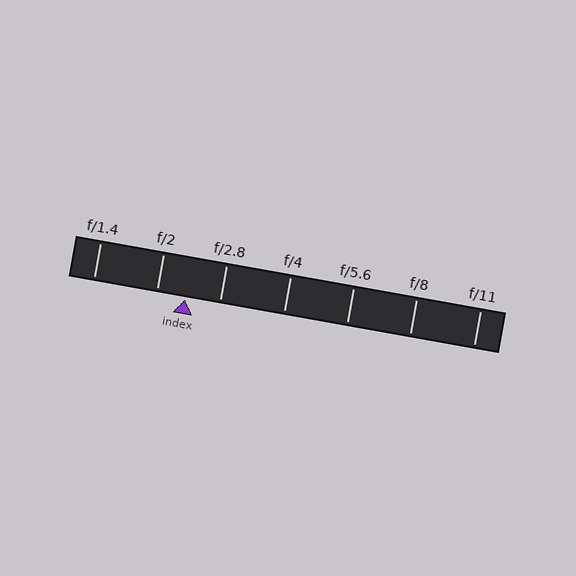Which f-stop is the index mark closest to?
The index mark is closest to f/2.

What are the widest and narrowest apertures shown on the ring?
The widest aperture shown is f/1.4 and the narrowest is f/11.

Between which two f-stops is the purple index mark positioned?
The index mark is between f/2 and f/2.8.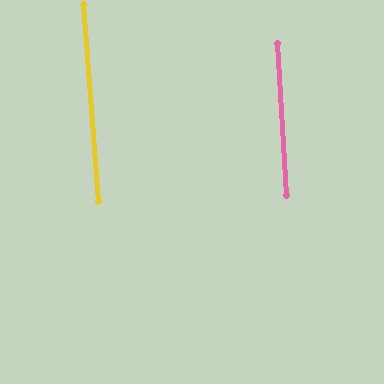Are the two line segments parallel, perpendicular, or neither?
Parallel — their directions differ by only 1.1°.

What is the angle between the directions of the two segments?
Approximately 1 degree.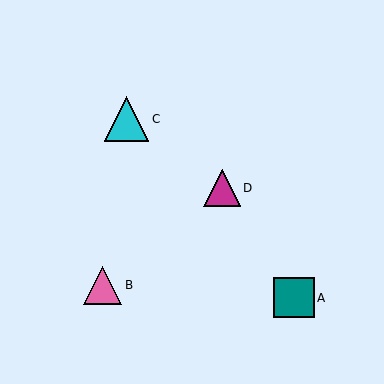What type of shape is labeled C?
Shape C is a cyan triangle.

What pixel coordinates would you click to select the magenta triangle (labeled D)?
Click at (222, 188) to select the magenta triangle D.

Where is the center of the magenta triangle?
The center of the magenta triangle is at (222, 188).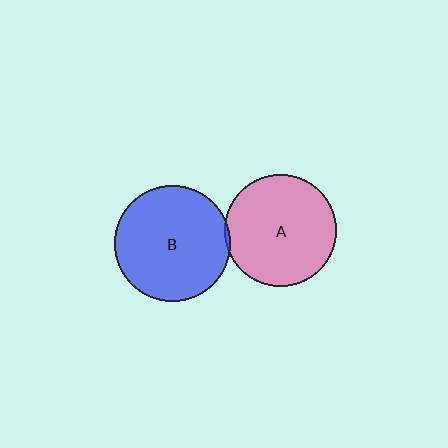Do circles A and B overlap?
Yes.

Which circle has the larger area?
Circle B (blue).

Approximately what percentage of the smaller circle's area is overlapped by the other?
Approximately 5%.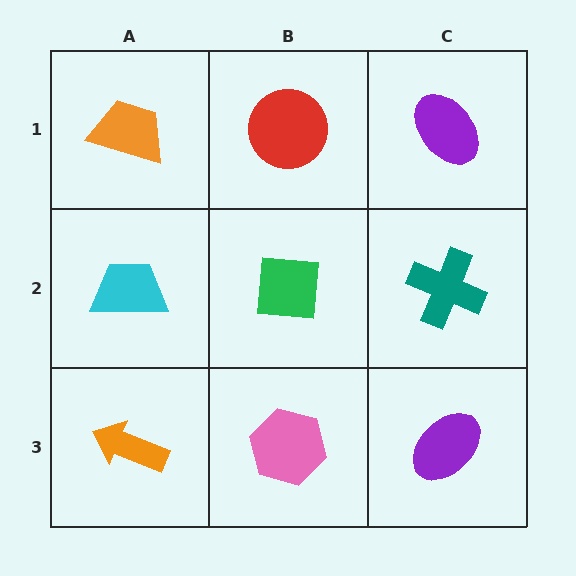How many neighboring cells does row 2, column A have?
3.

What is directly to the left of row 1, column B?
An orange trapezoid.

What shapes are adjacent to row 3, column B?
A green square (row 2, column B), an orange arrow (row 3, column A), a purple ellipse (row 3, column C).